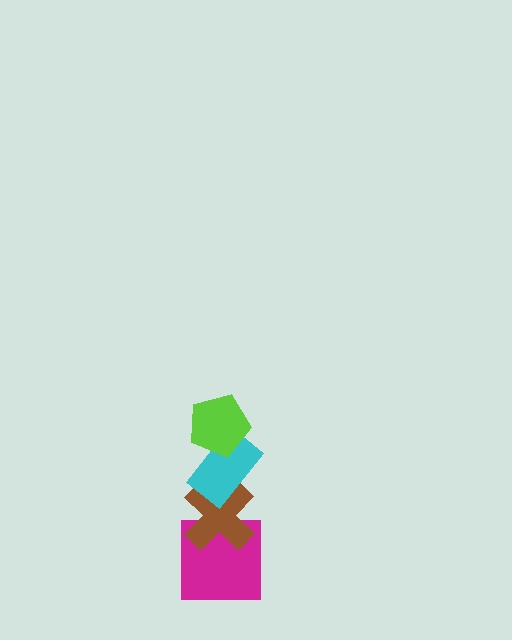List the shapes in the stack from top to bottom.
From top to bottom: the lime pentagon, the cyan rectangle, the brown cross, the magenta square.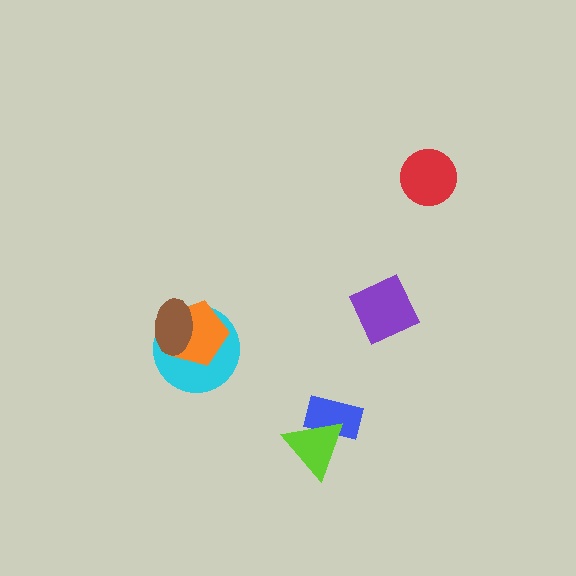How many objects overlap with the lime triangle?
1 object overlaps with the lime triangle.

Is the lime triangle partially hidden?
No, no other shape covers it.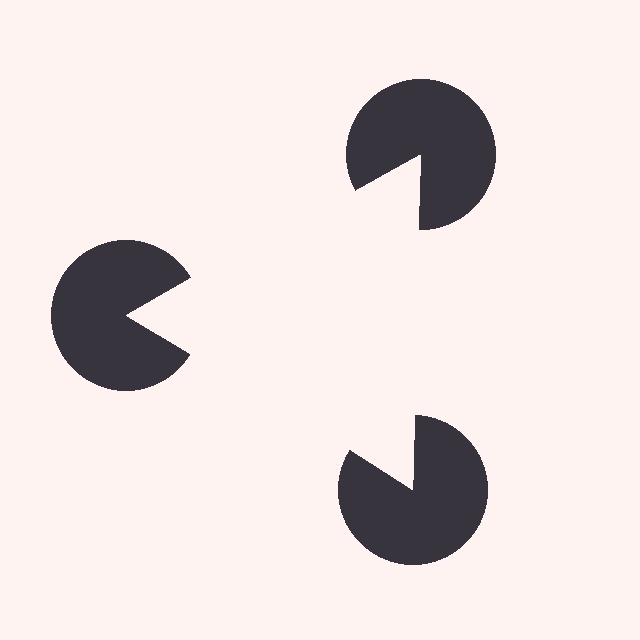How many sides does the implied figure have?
3 sides.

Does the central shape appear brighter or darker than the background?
It typically appears slightly brighter than the background, even though no actual brightness change is drawn.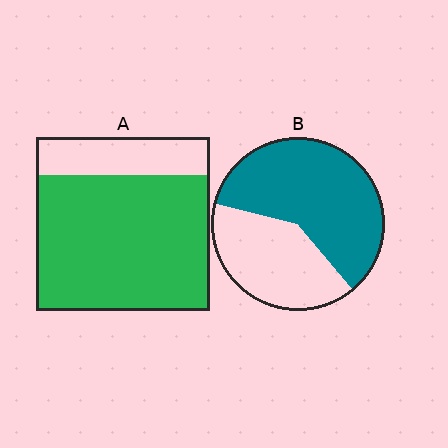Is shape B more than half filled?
Yes.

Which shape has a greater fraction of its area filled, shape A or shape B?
Shape A.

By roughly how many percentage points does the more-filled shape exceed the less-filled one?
By roughly 20 percentage points (A over B).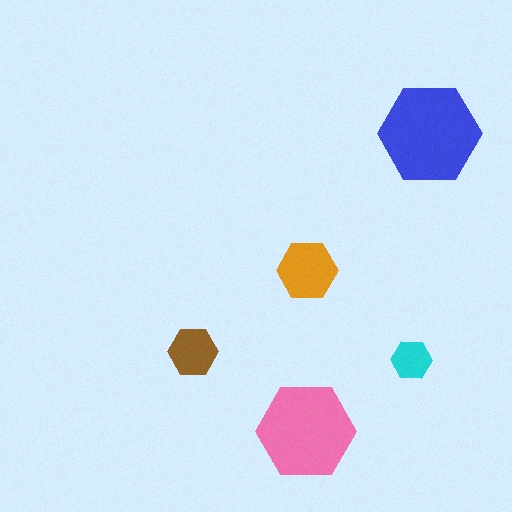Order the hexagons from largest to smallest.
the blue one, the pink one, the orange one, the brown one, the cyan one.